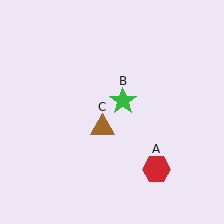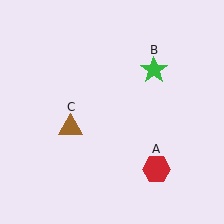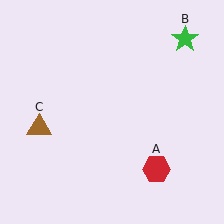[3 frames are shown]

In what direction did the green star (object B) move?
The green star (object B) moved up and to the right.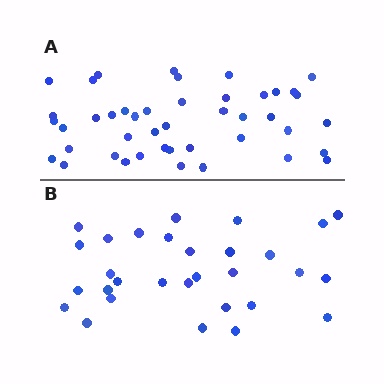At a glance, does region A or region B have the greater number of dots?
Region A (the top region) has more dots.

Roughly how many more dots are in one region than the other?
Region A has approximately 15 more dots than region B.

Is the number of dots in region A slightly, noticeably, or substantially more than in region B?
Region A has substantially more. The ratio is roughly 1.5 to 1.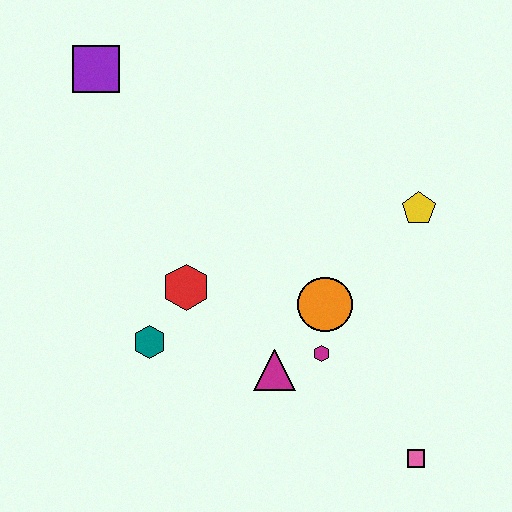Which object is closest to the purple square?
The red hexagon is closest to the purple square.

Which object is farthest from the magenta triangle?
The purple square is farthest from the magenta triangle.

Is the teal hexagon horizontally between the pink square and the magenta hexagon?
No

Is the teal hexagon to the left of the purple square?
No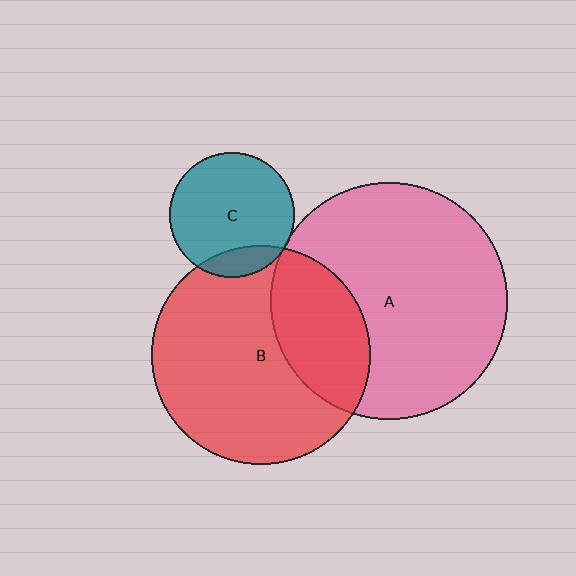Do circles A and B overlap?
Yes.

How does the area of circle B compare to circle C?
Approximately 3.1 times.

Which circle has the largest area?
Circle A (pink).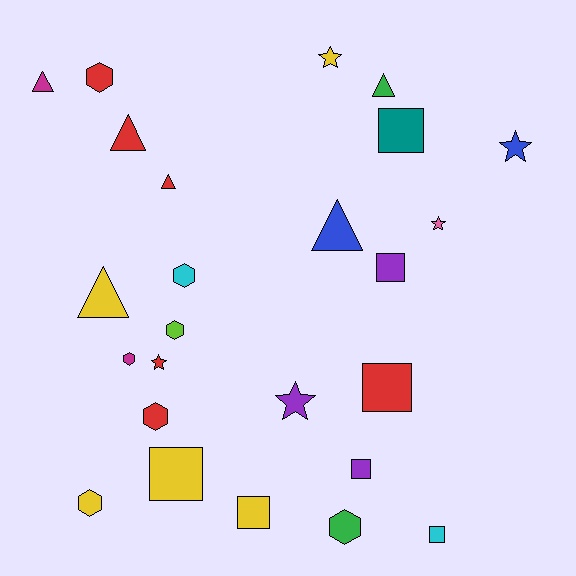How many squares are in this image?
There are 7 squares.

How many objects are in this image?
There are 25 objects.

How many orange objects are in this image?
There are no orange objects.